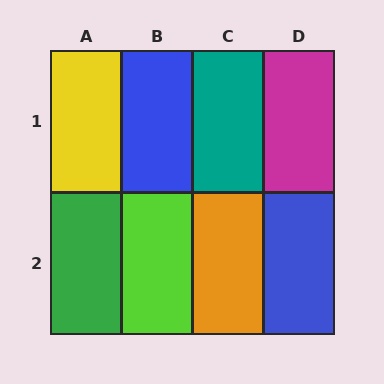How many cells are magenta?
1 cell is magenta.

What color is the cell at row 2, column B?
Lime.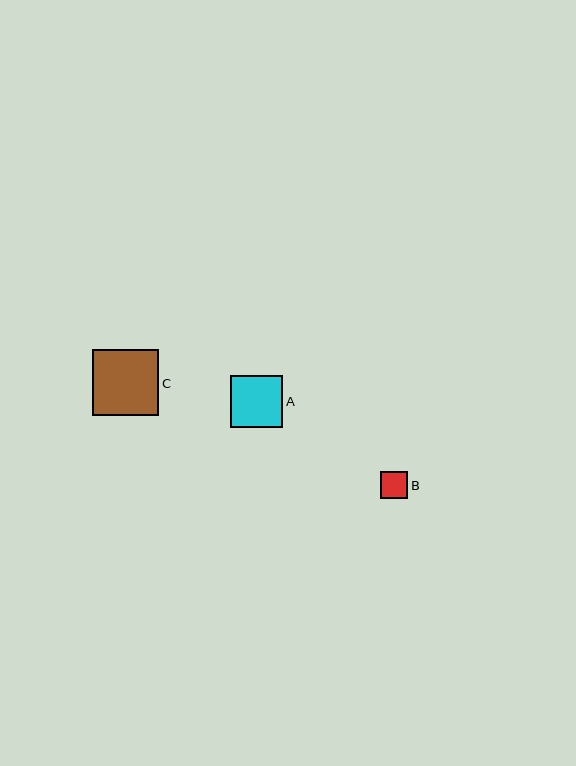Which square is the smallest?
Square B is the smallest with a size of approximately 27 pixels.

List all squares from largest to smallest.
From largest to smallest: C, A, B.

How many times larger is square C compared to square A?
Square C is approximately 1.3 times the size of square A.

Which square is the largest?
Square C is the largest with a size of approximately 66 pixels.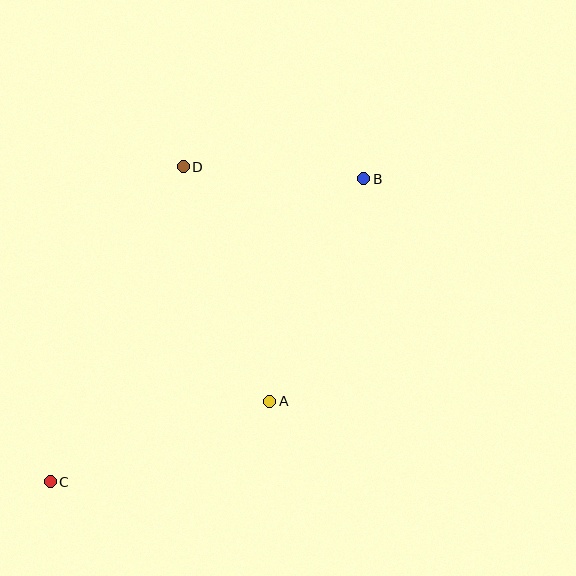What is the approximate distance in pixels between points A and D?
The distance between A and D is approximately 250 pixels.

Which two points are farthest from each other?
Points B and C are farthest from each other.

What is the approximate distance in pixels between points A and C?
The distance between A and C is approximately 234 pixels.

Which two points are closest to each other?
Points B and D are closest to each other.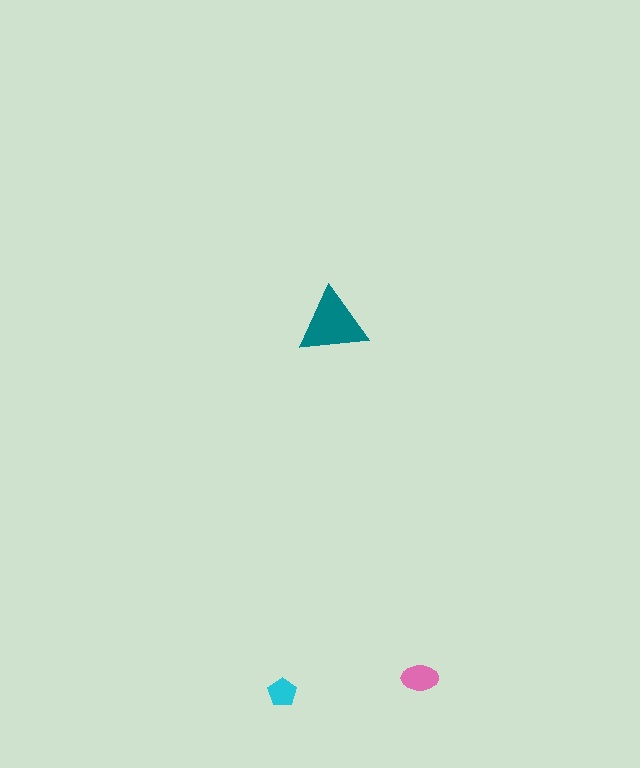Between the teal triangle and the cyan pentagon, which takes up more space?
The teal triangle.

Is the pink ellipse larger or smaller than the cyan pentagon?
Larger.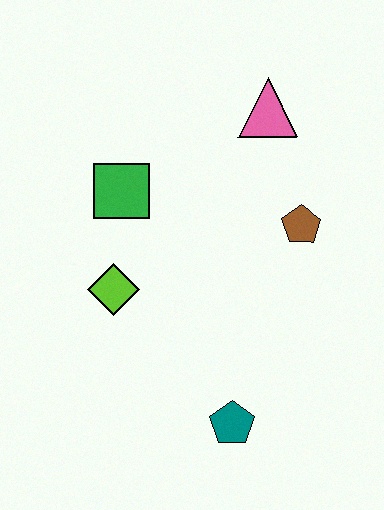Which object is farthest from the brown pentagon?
The teal pentagon is farthest from the brown pentagon.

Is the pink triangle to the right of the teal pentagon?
Yes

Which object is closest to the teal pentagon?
The lime diamond is closest to the teal pentagon.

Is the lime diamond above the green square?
No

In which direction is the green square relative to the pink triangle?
The green square is to the left of the pink triangle.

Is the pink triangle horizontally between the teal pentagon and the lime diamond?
No